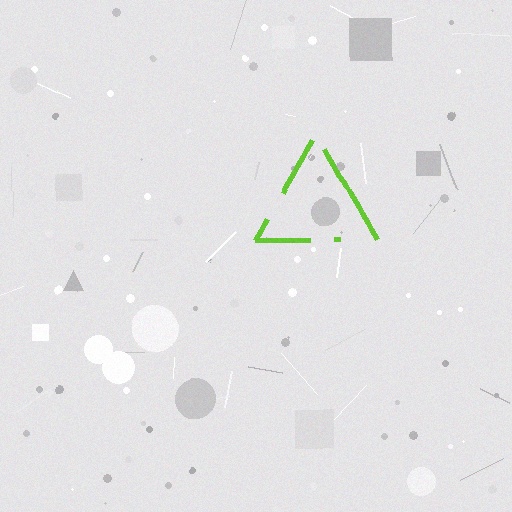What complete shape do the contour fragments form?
The contour fragments form a triangle.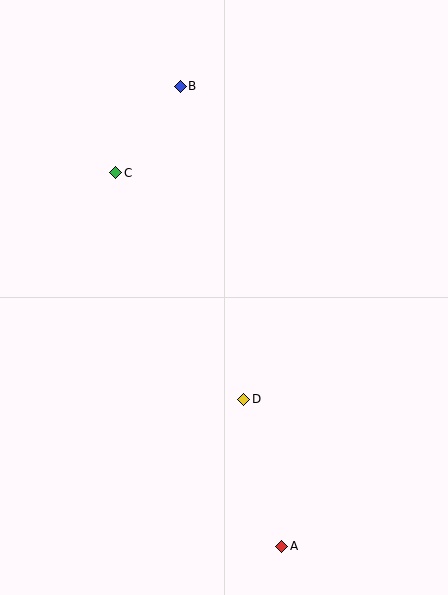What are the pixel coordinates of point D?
Point D is at (244, 399).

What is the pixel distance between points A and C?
The distance between A and C is 409 pixels.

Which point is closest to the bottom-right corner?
Point A is closest to the bottom-right corner.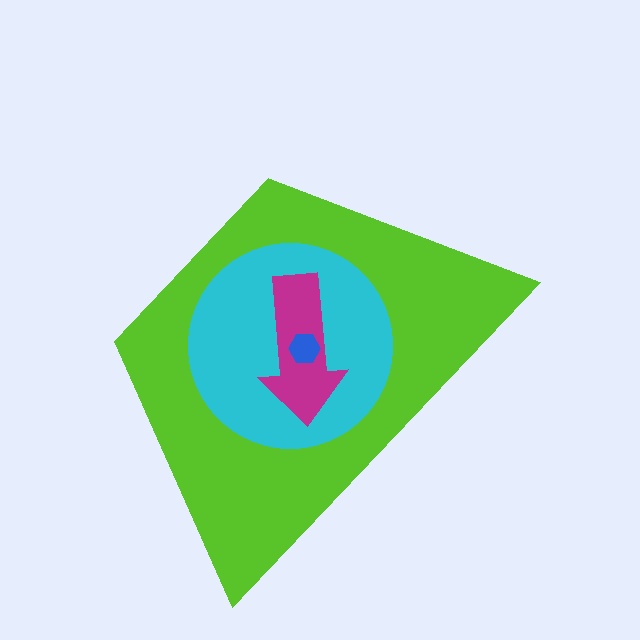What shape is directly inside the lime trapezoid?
The cyan circle.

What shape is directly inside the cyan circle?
The magenta arrow.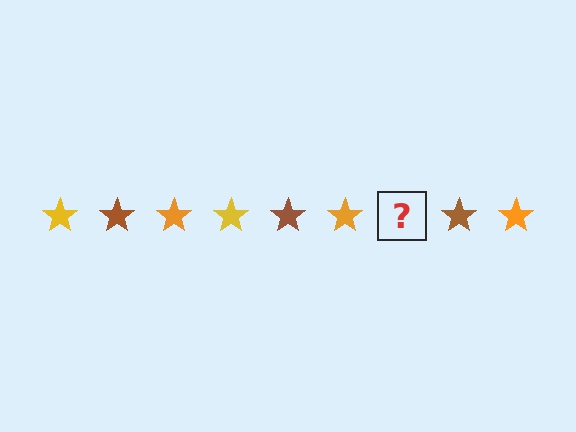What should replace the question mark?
The question mark should be replaced with a yellow star.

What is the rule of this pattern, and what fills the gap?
The rule is that the pattern cycles through yellow, brown, orange stars. The gap should be filled with a yellow star.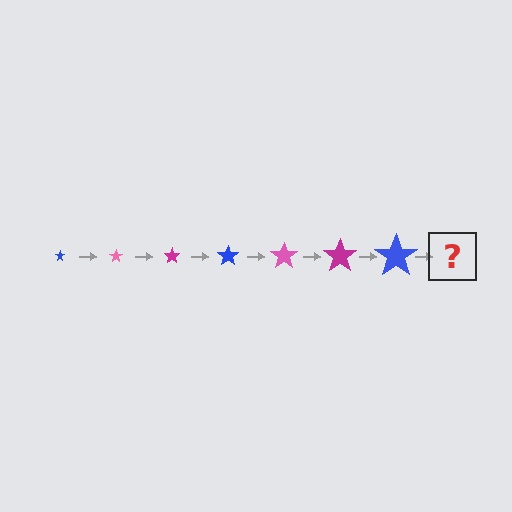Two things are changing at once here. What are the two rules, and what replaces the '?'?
The two rules are that the star grows larger each step and the color cycles through blue, pink, and magenta. The '?' should be a pink star, larger than the previous one.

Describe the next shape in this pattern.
It should be a pink star, larger than the previous one.